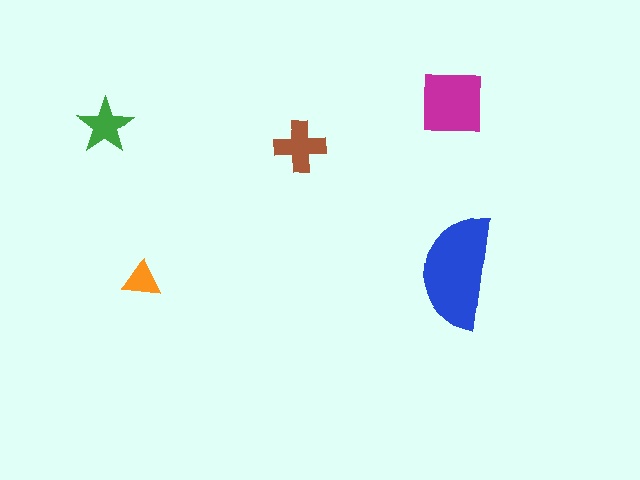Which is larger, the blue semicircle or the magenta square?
The blue semicircle.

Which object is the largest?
The blue semicircle.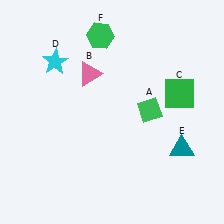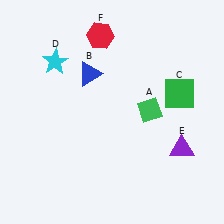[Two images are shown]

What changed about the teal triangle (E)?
In Image 1, E is teal. In Image 2, it changed to purple.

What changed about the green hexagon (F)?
In Image 1, F is green. In Image 2, it changed to red.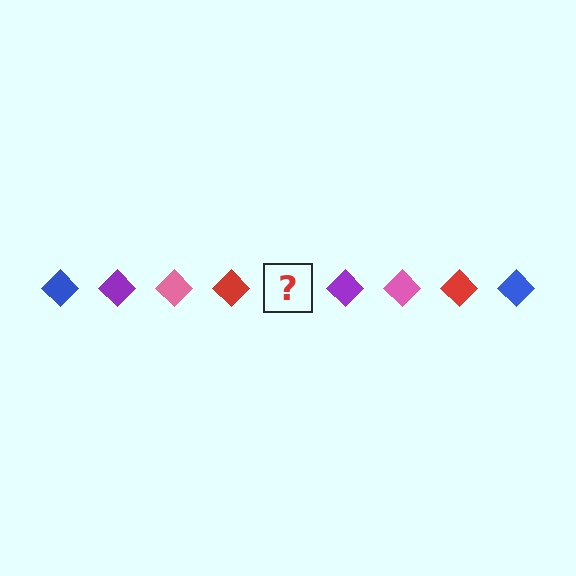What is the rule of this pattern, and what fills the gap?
The rule is that the pattern cycles through blue, purple, pink, red diamonds. The gap should be filled with a blue diamond.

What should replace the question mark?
The question mark should be replaced with a blue diamond.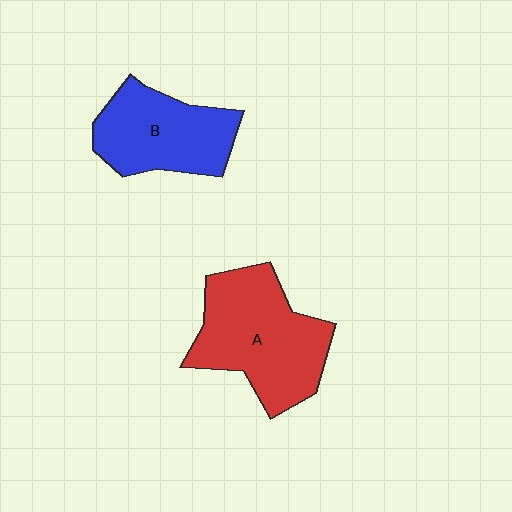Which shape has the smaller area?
Shape B (blue).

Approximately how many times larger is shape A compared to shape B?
Approximately 1.3 times.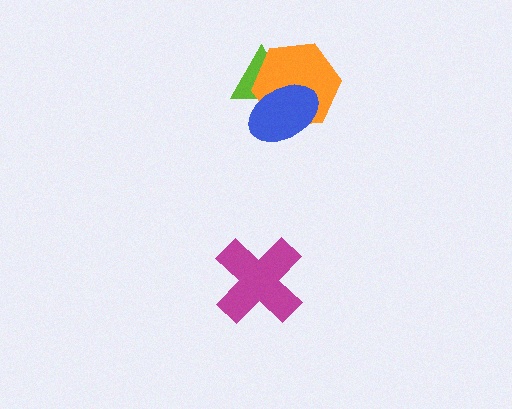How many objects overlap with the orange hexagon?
2 objects overlap with the orange hexagon.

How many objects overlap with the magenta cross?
0 objects overlap with the magenta cross.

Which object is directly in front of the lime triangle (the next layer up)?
The orange hexagon is directly in front of the lime triangle.